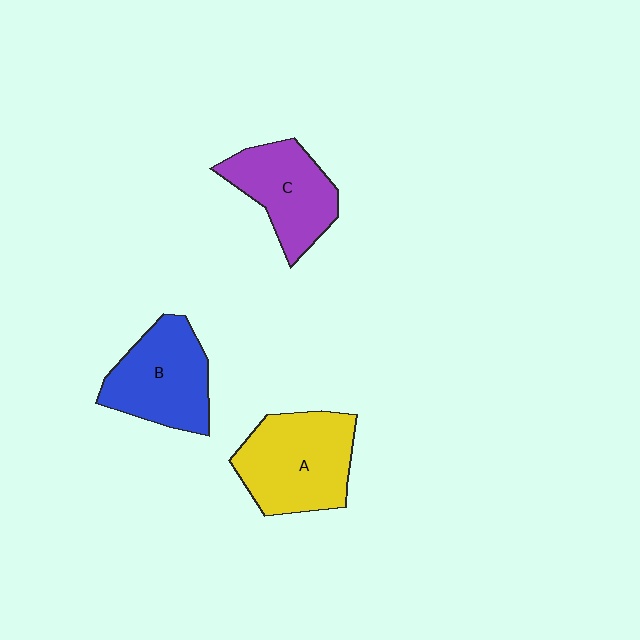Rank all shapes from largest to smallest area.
From largest to smallest: A (yellow), B (blue), C (purple).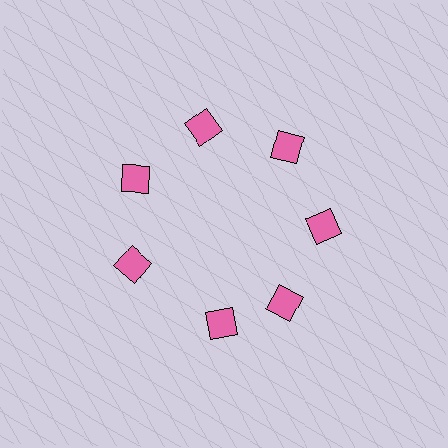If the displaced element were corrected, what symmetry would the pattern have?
It would have 7-fold rotational symmetry — the pattern would map onto itself every 51 degrees.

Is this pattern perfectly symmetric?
No. The 7 pink squares are arranged in a ring, but one element near the 6 o'clock position is rotated out of alignment along the ring, breaking the 7-fold rotational symmetry.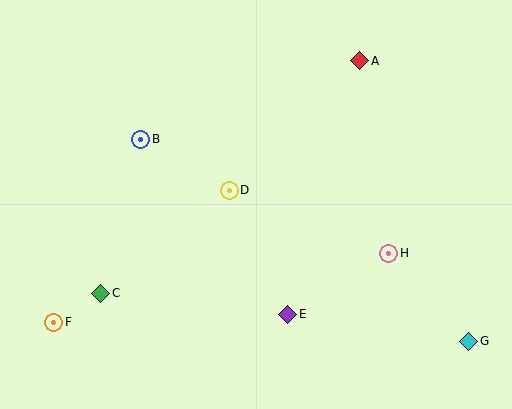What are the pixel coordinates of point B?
Point B is at (141, 139).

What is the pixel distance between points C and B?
The distance between C and B is 159 pixels.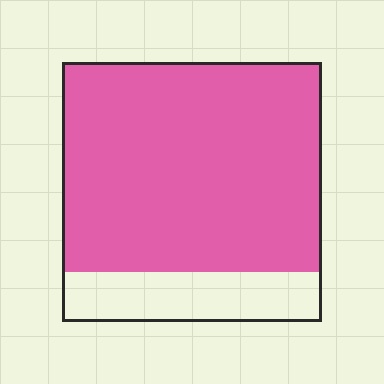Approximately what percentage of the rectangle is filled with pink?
Approximately 80%.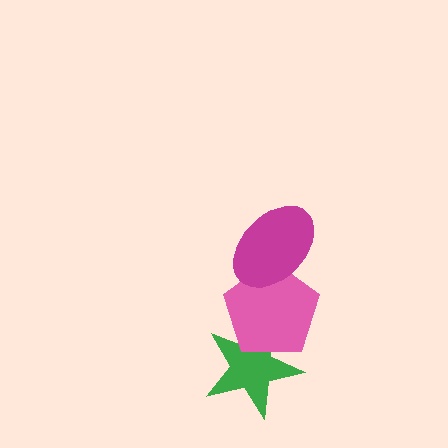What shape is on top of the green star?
The pink pentagon is on top of the green star.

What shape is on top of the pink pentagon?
The magenta ellipse is on top of the pink pentagon.